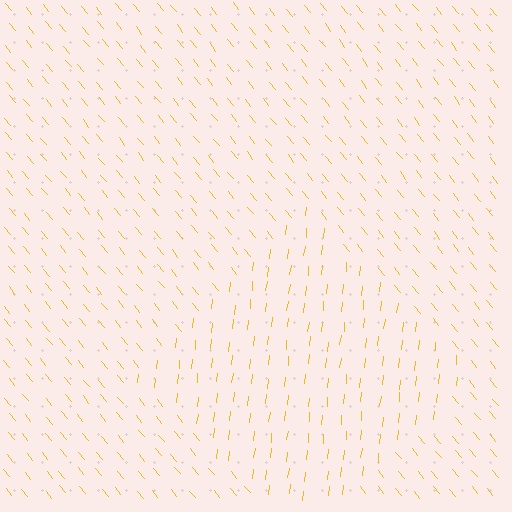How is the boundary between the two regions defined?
The boundary is defined purely by a change in line orientation (approximately 45 degrees difference). All lines are the same color and thickness.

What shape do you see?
I see a diamond.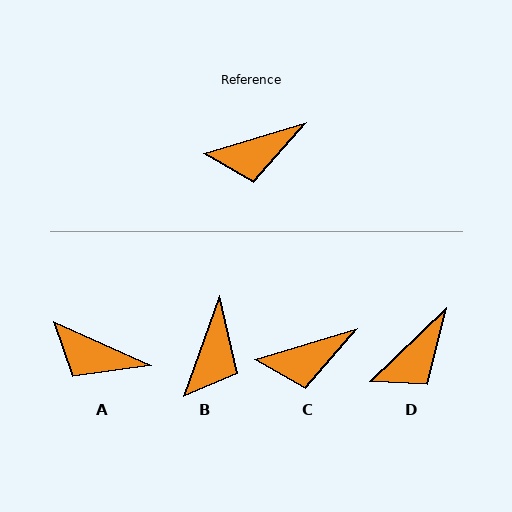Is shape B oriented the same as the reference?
No, it is off by about 54 degrees.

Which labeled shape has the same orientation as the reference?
C.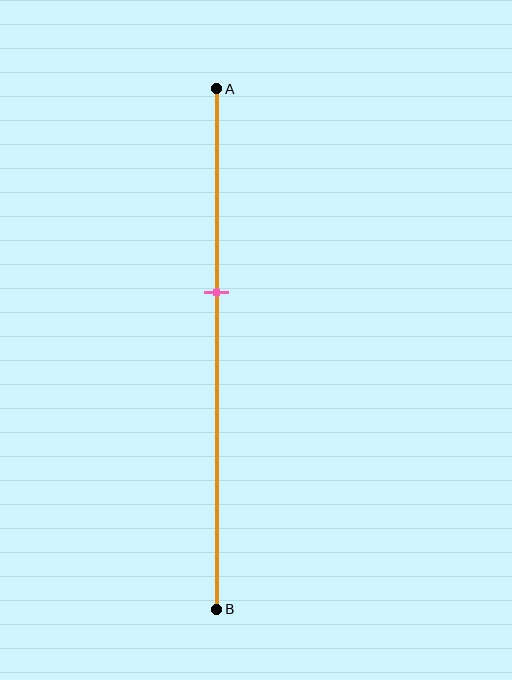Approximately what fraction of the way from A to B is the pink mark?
The pink mark is approximately 40% of the way from A to B.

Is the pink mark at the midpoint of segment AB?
No, the mark is at about 40% from A, not at the 50% midpoint.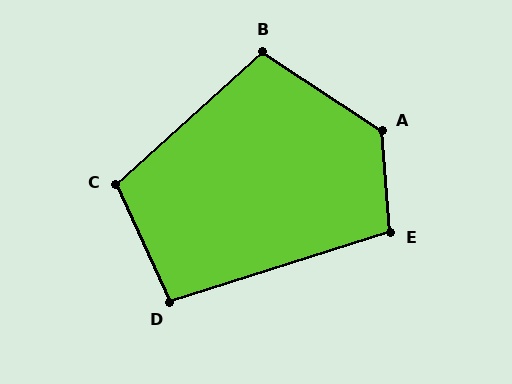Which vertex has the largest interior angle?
A, at approximately 128 degrees.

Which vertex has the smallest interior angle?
D, at approximately 97 degrees.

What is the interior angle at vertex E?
Approximately 103 degrees (obtuse).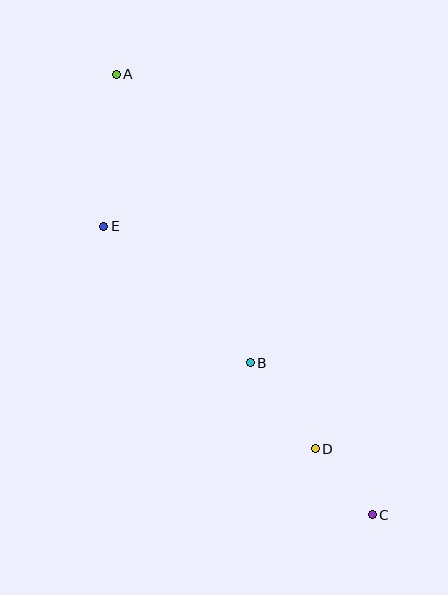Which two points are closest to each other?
Points C and D are closest to each other.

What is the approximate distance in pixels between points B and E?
The distance between B and E is approximately 200 pixels.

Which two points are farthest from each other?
Points A and C are farthest from each other.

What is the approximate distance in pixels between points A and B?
The distance between A and B is approximately 318 pixels.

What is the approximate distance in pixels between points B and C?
The distance between B and C is approximately 195 pixels.